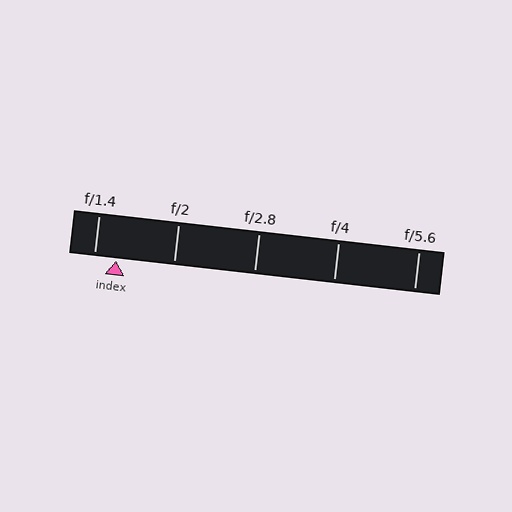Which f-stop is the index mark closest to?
The index mark is closest to f/1.4.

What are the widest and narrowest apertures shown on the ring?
The widest aperture shown is f/1.4 and the narrowest is f/5.6.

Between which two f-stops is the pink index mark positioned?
The index mark is between f/1.4 and f/2.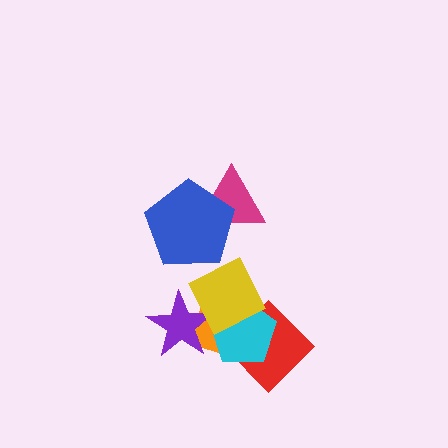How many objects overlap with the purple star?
3 objects overlap with the purple star.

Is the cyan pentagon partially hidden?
Yes, it is partially covered by another shape.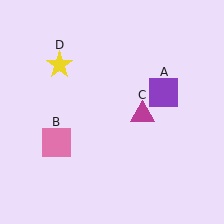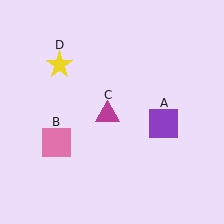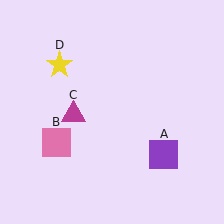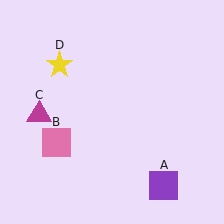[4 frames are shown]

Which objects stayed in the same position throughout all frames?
Pink square (object B) and yellow star (object D) remained stationary.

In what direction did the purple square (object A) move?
The purple square (object A) moved down.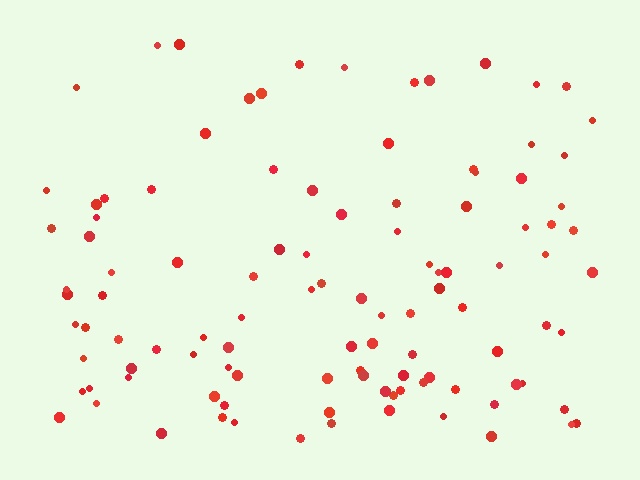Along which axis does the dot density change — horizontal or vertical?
Vertical.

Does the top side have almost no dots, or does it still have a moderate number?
Still a moderate number, just noticeably fewer than the bottom.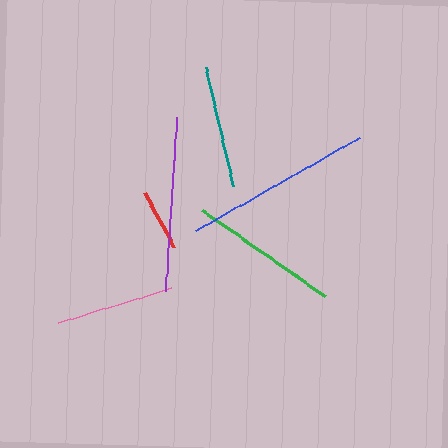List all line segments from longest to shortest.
From longest to shortest: blue, purple, green, teal, pink, red.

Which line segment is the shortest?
The red line is the shortest at approximately 62 pixels.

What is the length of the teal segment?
The teal segment is approximately 122 pixels long.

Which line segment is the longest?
The blue line is the longest at approximately 188 pixels.